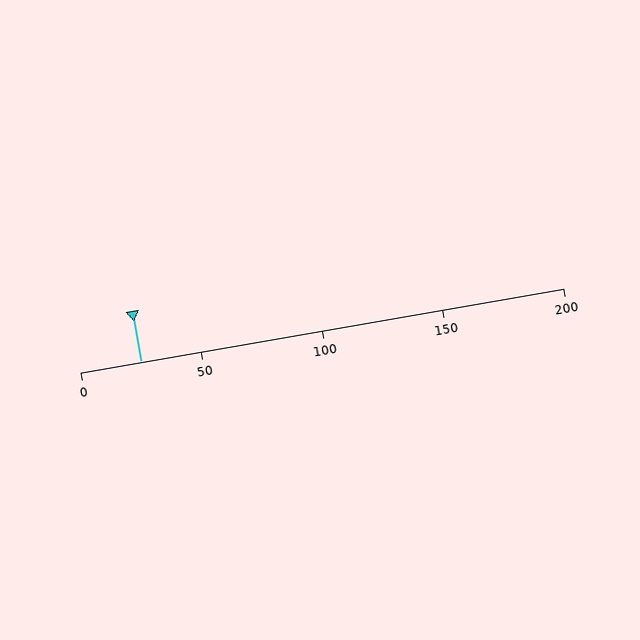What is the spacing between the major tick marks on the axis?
The major ticks are spaced 50 apart.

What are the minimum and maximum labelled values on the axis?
The axis runs from 0 to 200.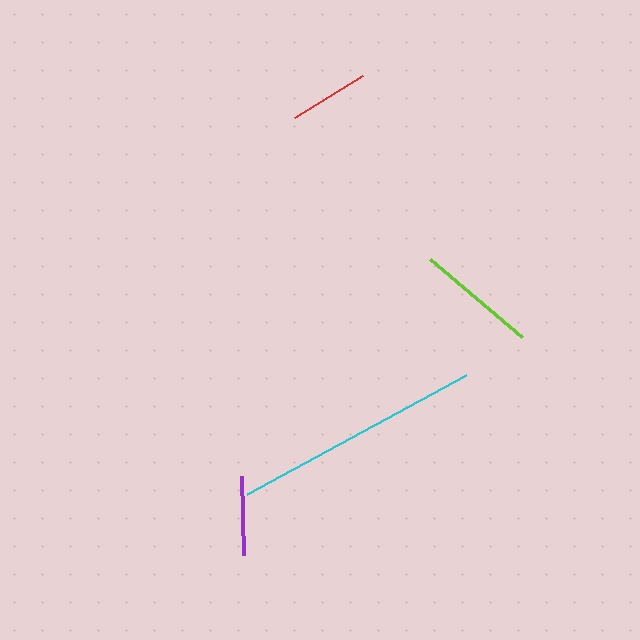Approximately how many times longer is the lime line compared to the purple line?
The lime line is approximately 1.5 times the length of the purple line.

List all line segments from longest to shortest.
From longest to shortest: cyan, lime, red, purple.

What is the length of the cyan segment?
The cyan segment is approximately 248 pixels long.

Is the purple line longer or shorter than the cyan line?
The cyan line is longer than the purple line.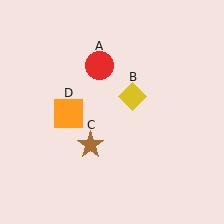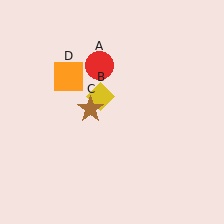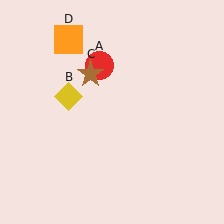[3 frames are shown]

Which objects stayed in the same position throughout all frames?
Red circle (object A) remained stationary.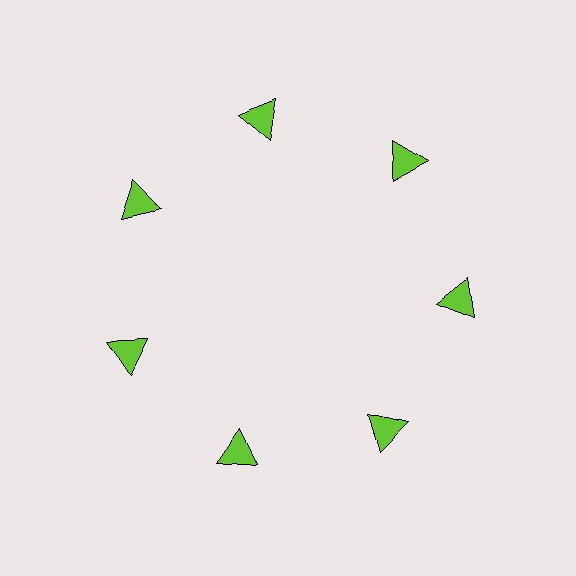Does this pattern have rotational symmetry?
Yes, this pattern has 7-fold rotational symmetry. It looks the same after rotating 51 degrees around the center.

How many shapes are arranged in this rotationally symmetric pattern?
There are 7 shapes, arranged in 7 groups of 1.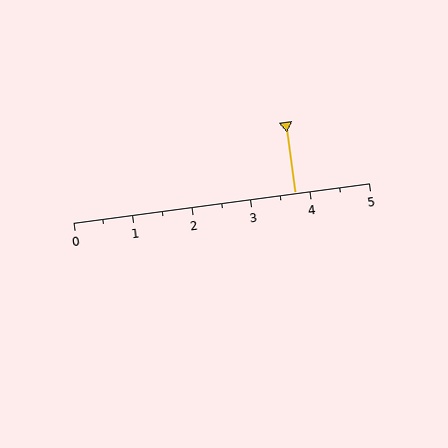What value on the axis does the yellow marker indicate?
The marker indicates approximately 3.8.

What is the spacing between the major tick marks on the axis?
The major ticks are spaced 1 apart.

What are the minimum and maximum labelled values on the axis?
The axis runs from 0 to 5.